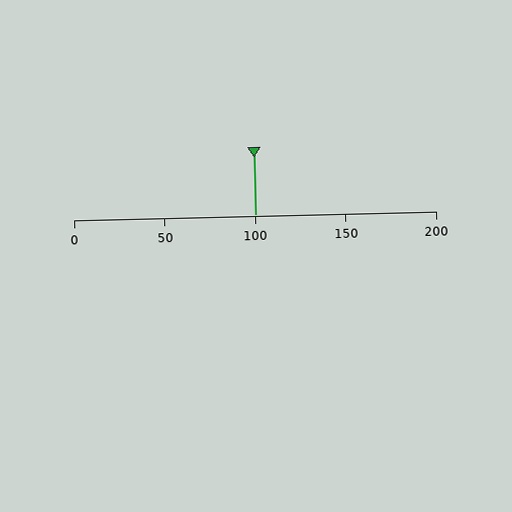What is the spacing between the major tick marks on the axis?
The major ticks are spaced 50 apart.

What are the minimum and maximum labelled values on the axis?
The axis runs from 0 to 200.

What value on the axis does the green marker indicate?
The marker indicates approximately 100.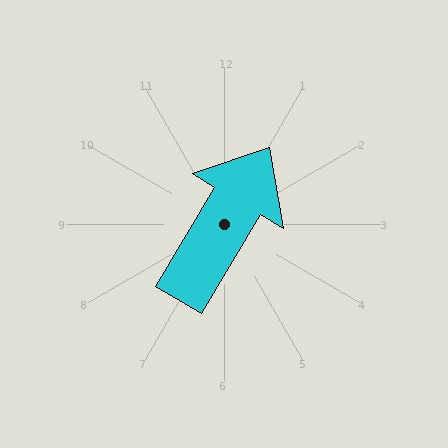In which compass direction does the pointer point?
Northeast.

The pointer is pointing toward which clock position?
Roughly 1 o'clock.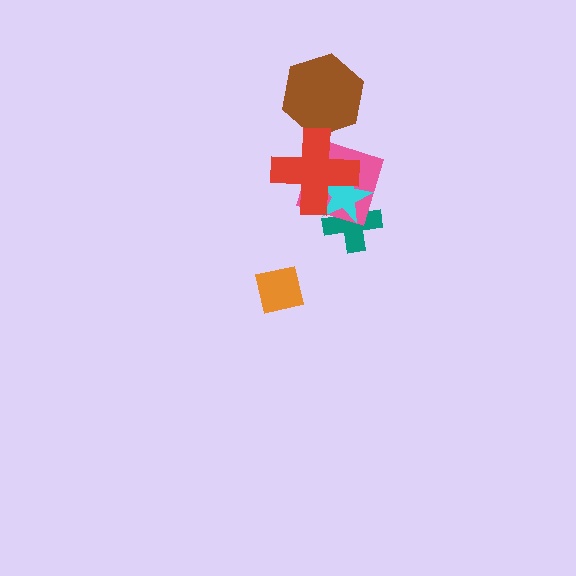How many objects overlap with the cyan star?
3 objects overlap with the cyan star.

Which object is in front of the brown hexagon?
The red cross is in front of the brown hexagon.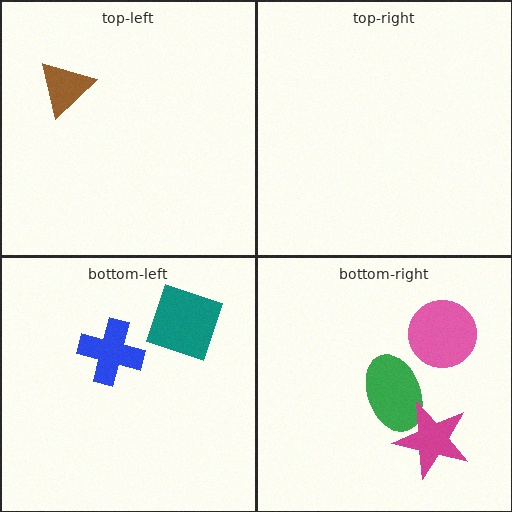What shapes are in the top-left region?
The brown triangle.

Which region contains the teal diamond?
The bottom-left region.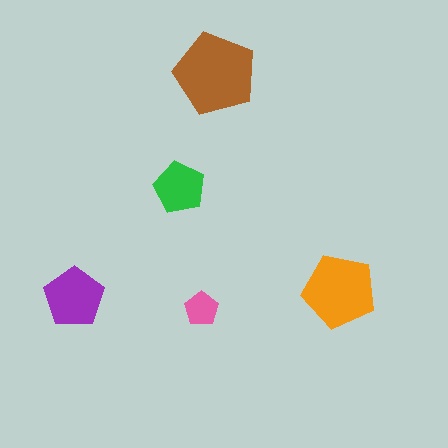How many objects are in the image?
There are 5 objects in the image.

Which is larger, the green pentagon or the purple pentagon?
The purple one.